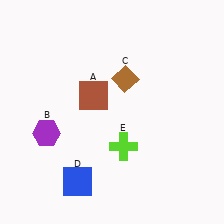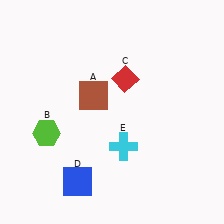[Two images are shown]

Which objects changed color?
B changed from purple to lime. C changed from brown to red. E changed from lime to cyan.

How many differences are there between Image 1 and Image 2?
There are 3 differences between the two images.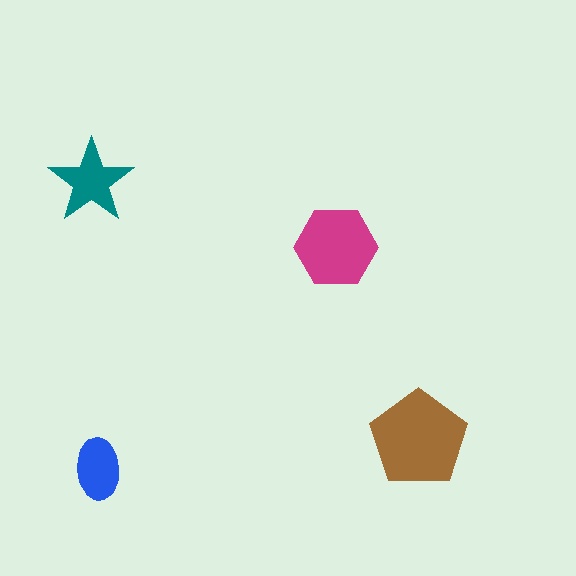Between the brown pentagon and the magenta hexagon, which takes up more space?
The brown pentagon.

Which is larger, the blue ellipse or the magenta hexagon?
The magenta hexagon.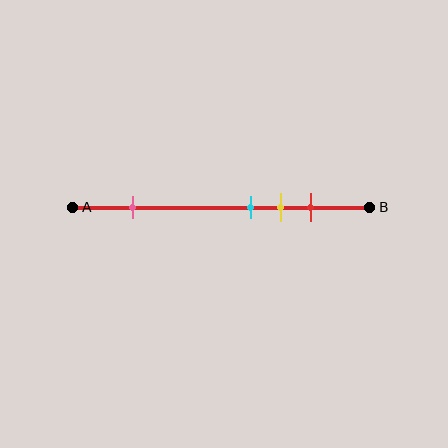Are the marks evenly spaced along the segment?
No, the marks are not evenly spaced.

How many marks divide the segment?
There are 4 marks dividing the segment.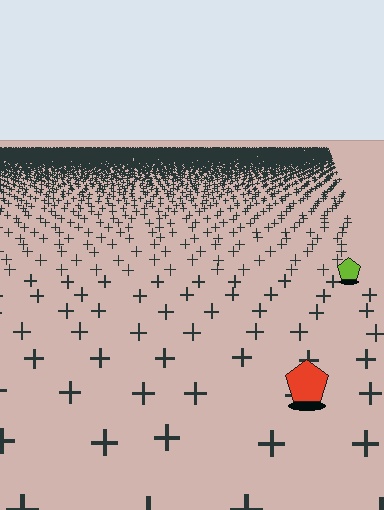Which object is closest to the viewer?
The red pentagon is closest. The texture marks near it are larger and more spread out.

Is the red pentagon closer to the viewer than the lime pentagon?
Yes. The red pentagon is closer — you can tell from the texture gradient: the ground texture is coarser near it.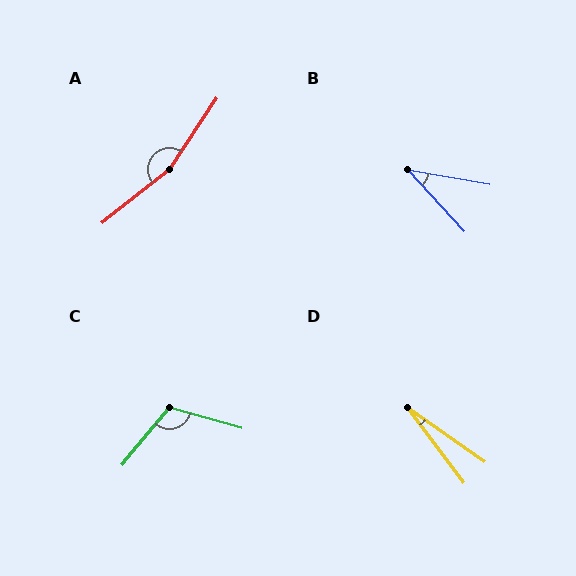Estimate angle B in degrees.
Approximately 37 degrees.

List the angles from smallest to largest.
D (18°), B (37°), C (114°), A (162°).